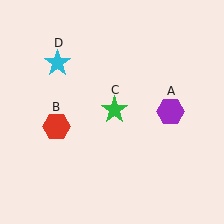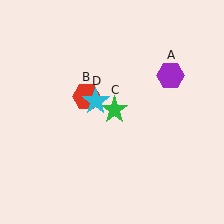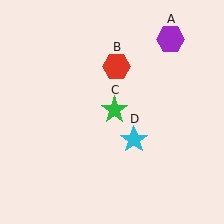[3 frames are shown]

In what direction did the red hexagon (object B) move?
The red hexagon (object B) moved up and to the right.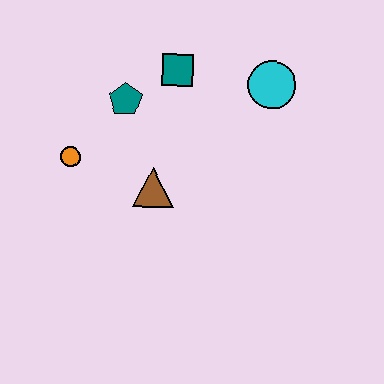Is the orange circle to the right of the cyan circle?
No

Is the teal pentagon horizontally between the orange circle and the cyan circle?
Yes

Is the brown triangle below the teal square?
Yes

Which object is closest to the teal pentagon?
The teal square is closest to the teal pentagon.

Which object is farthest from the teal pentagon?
The cyan circle is farthest from the teal pentagon.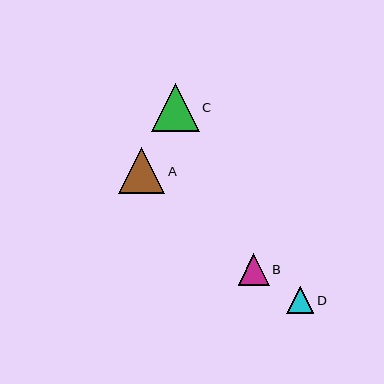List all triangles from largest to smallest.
From largest to smallest: C, A, B, D.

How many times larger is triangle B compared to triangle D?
Triangle B is approximately 1.1 times the size of triangle D.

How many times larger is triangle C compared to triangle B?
Triangle C is approximately 1.5 times the size of triangle B.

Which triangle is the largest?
Triangle C is the largest with a size of approximately 48 pixels.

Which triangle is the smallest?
Triangle D is the smallest with a size of approximately 27 pixels.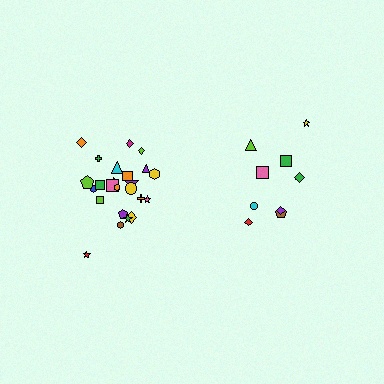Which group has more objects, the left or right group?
The left group.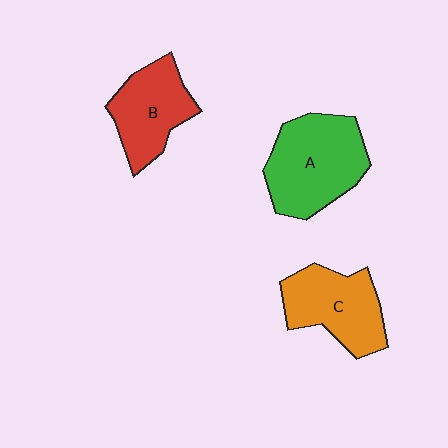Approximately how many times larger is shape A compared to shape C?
Approximately 1.2 times.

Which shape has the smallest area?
Shape B (red).